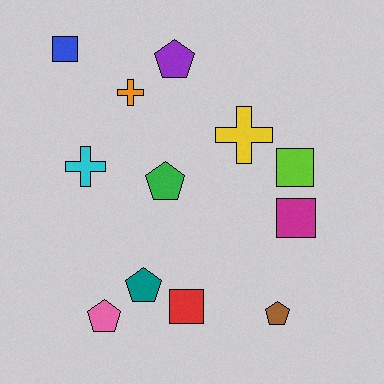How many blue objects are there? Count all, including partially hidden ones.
There is 1 blue object.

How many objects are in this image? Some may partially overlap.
There are 12 objects.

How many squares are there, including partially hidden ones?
There are 4 squares.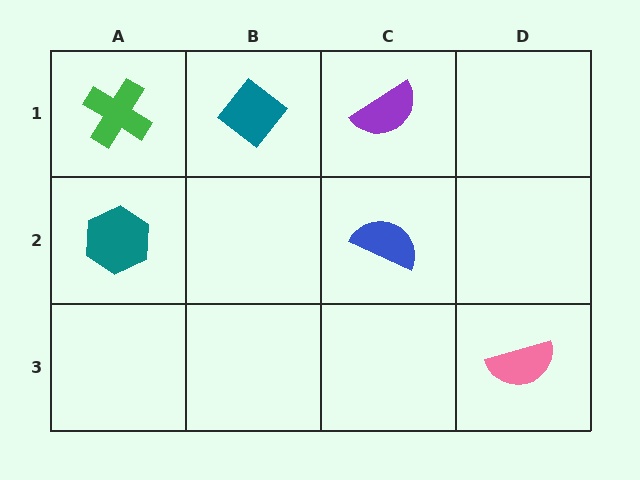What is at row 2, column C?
A blue semicircle.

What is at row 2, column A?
A teal hexagon.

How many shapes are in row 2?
2 shapes.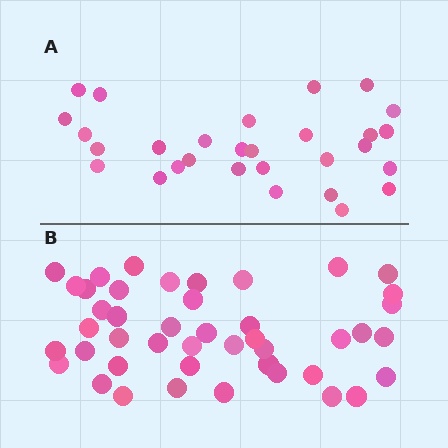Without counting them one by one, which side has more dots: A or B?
Region B (the bottom region) has more dots.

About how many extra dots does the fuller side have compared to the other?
Region B has approximately 15 more dots than region A.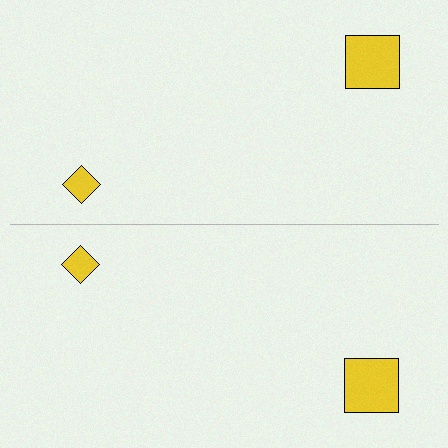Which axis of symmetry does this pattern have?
The pattern has a horizontal axis of symmetry running through the center of the image.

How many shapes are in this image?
There are 4 shapes in this image.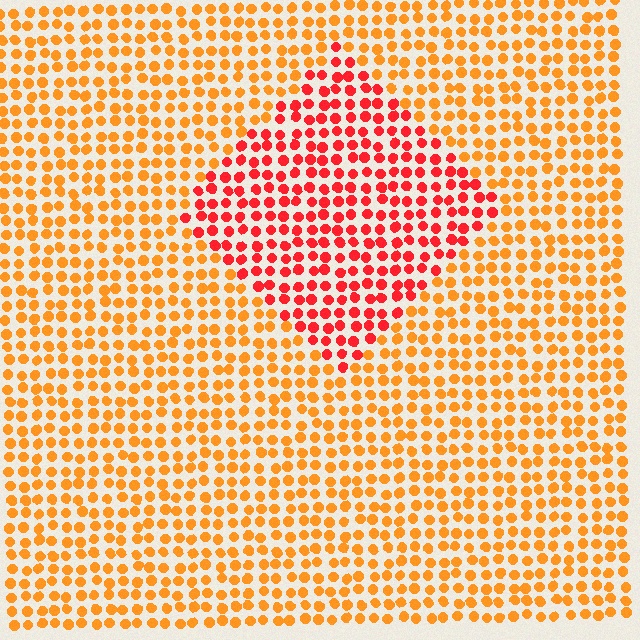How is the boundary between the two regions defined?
The boundary is defined purely by a slight shift in hue (about 35 degrees). Spacing, size, and orientation are identical on both sides.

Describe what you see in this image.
The image is filled with small orange elements in a uniform arrangement. A diamond-shaped region is visible where the elements are tinted to a slightly different hue, forming a subtle color boundary.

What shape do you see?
I see a diamond.